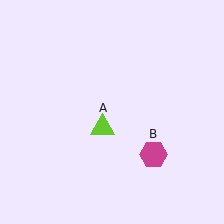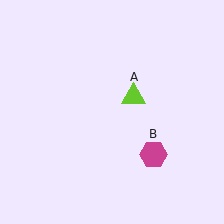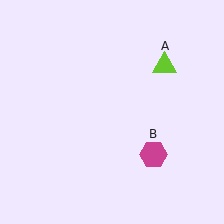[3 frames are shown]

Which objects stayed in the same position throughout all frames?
Magenta hexagon (object B) remained stationary.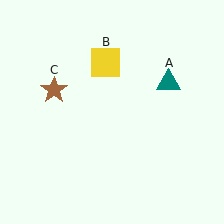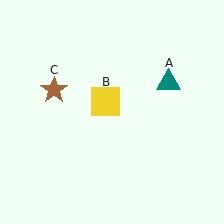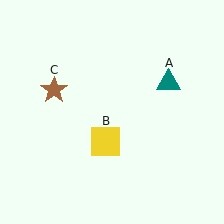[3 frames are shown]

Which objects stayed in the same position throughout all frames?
Teal triangle (object A) and brown star (object C) remained stationary.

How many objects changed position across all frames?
1 object changed position: yellow square (object B).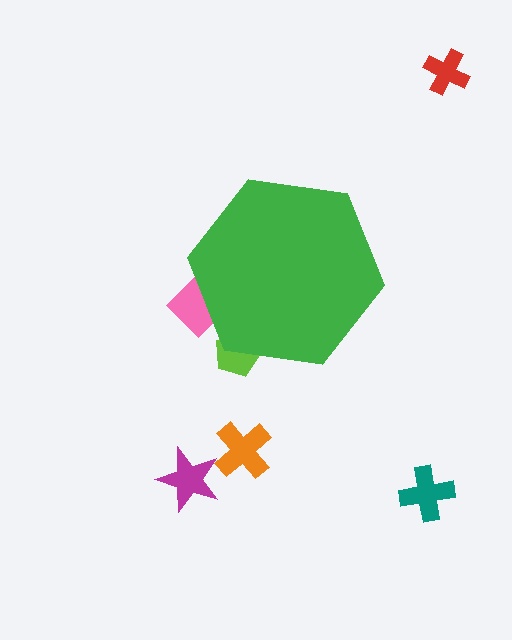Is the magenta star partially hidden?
No, the magenta star is fully visible.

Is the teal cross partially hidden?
No, the teal cross is fully visible.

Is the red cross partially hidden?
No, the red cross is fully visible.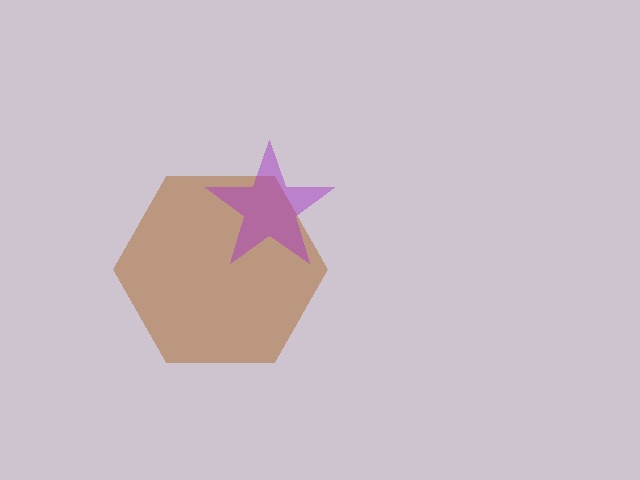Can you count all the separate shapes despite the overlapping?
Yes, there are 2 separate shapes.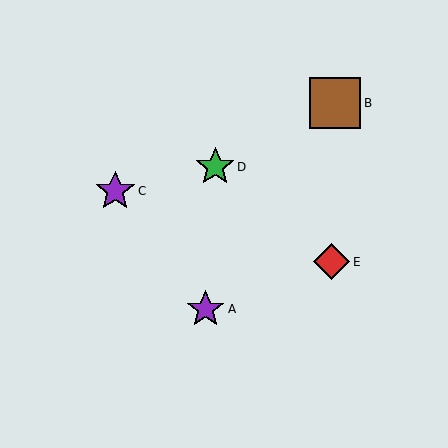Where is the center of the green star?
The center of the green star is at (215, 167).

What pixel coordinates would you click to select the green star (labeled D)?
Click at (215, 167) to select the green star D.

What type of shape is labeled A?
Shape A is a purple star.